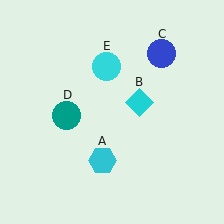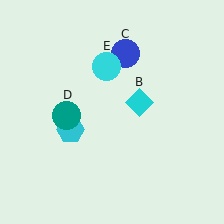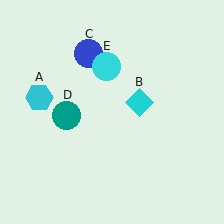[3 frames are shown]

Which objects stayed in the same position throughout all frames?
Cyan diamond (object B) and teal circle (object D) and cyan circle (object E) remained stationary.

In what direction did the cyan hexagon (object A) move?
The cyan hexagon (object A) moved up and to the left.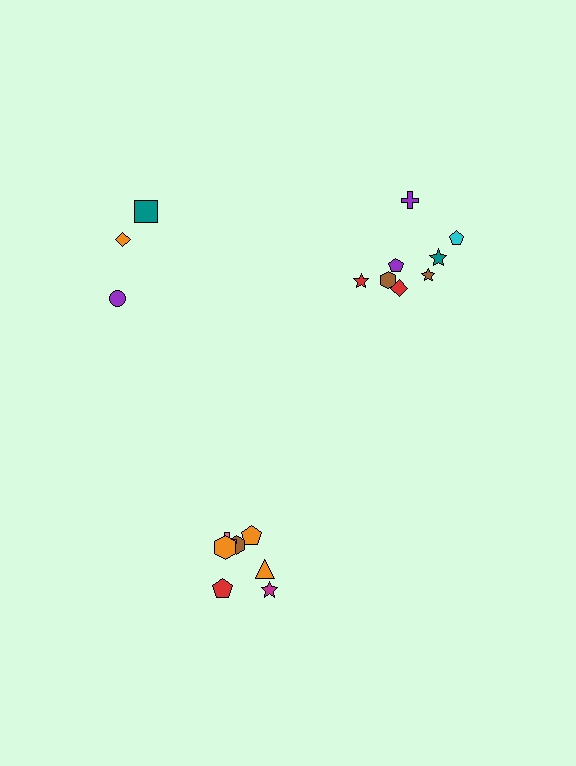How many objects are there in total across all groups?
There are 18 objects.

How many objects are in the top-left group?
There are 3 objects.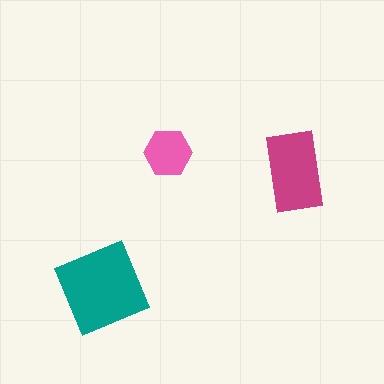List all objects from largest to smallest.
The teal diamond, the magenta rectangle, the pink hexagon.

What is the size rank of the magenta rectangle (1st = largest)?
2nd.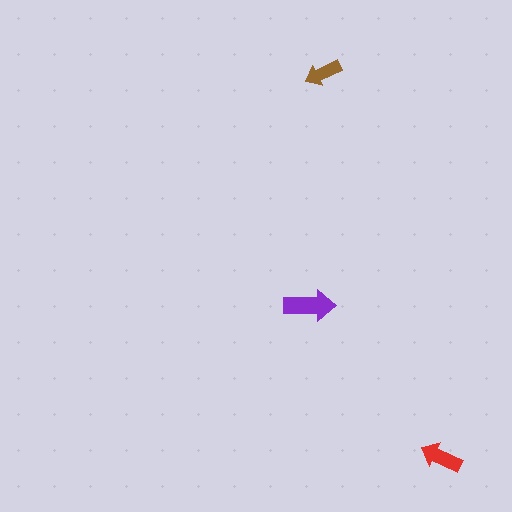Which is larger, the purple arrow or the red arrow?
The purple one.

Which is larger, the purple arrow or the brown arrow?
The purple one.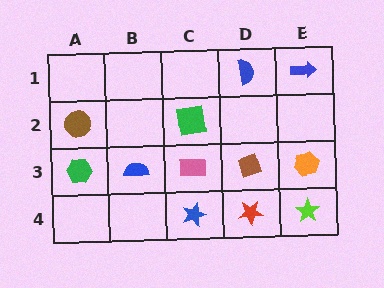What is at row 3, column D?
A brown diamond.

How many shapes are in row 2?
2 shapes.